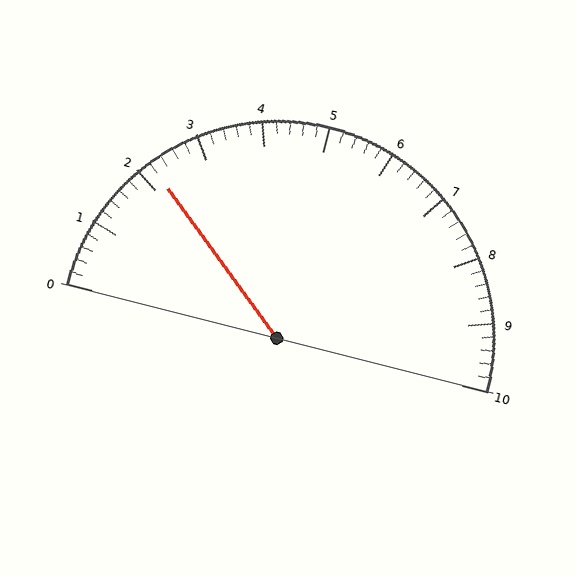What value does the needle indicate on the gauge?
The needle indicates approximately 2.2.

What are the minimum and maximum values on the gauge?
The gauge ranges from 0 to 10.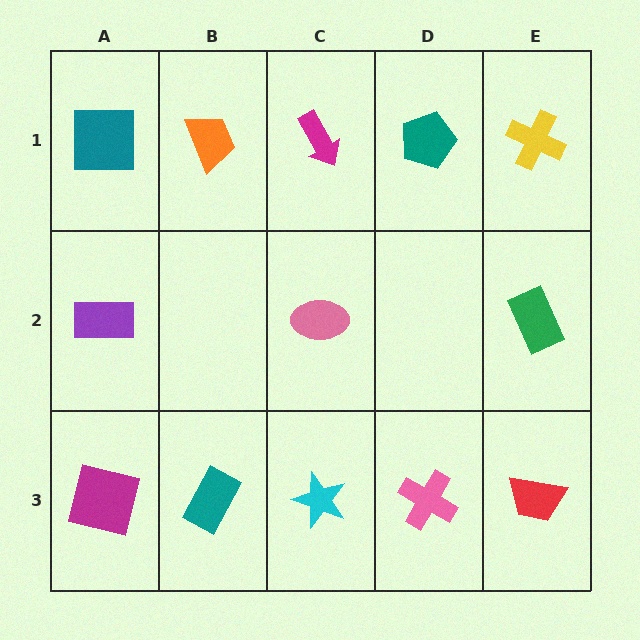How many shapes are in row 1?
5 shapes.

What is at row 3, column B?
A teal rectangle.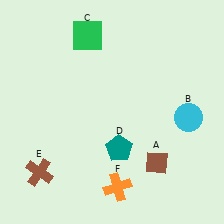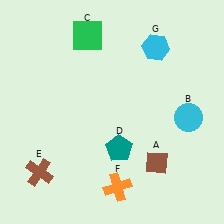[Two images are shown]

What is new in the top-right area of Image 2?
A cyan hexagon (G) was added in the top-right area of Image 2.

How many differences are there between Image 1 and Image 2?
There is 1 difference between the two images.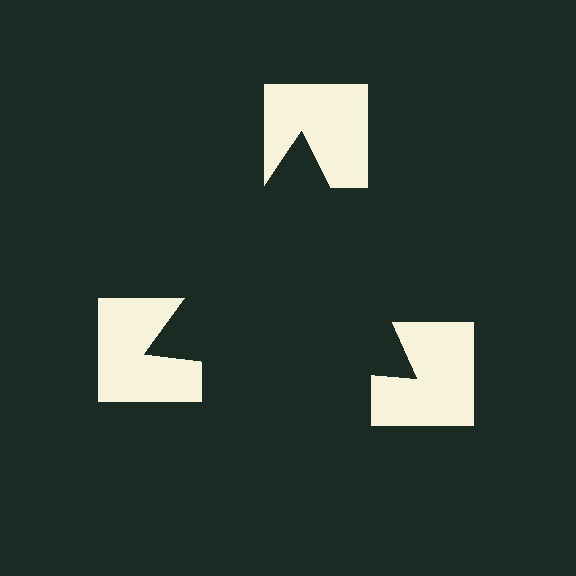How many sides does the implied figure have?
3 sides.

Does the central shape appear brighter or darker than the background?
It typically appears slightly darker than the background, even though no actual brightness change is drawn.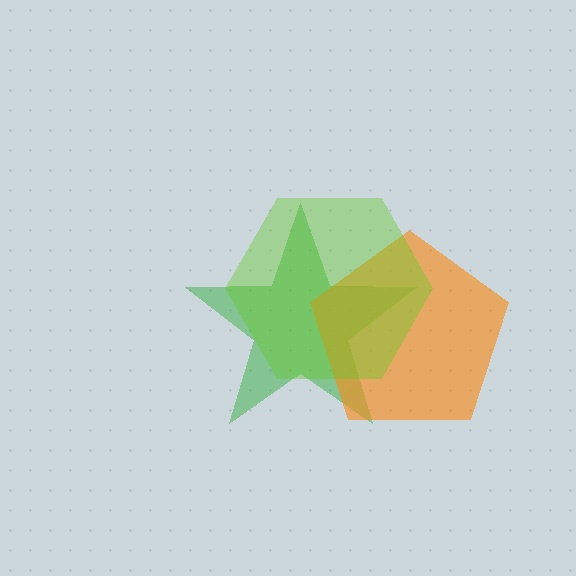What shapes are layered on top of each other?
The layered shapes are: a green star, an orange pentagon, a lime hexagon.